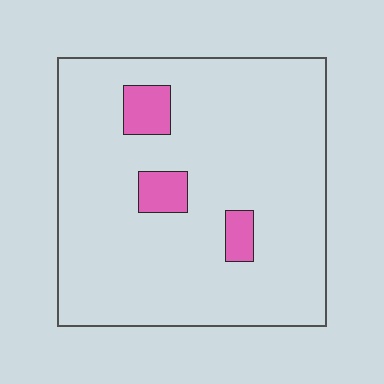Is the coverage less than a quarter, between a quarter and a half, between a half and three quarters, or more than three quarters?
Less than a quarter.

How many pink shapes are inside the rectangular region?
3.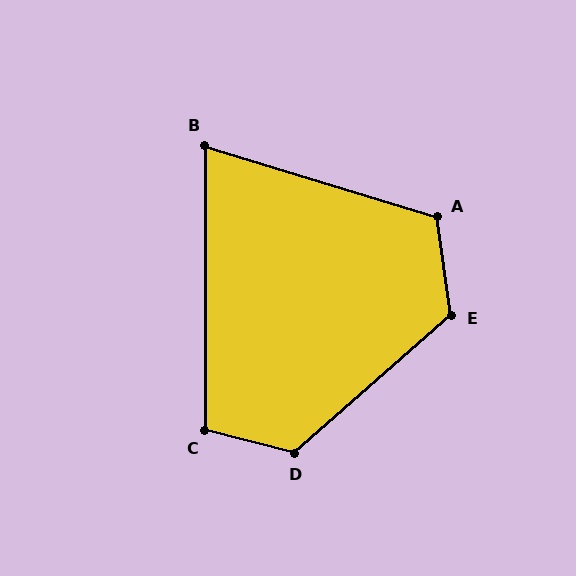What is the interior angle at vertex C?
Approximately 104 degrees (obtuse).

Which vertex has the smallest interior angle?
B, at approximately 73 degrees.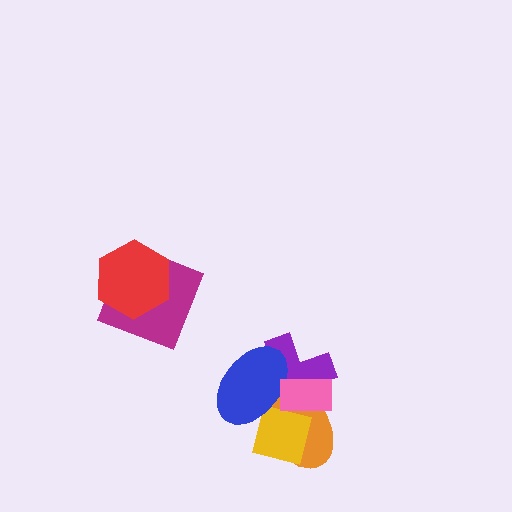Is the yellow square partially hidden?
Yes, it is partially covered by another shape.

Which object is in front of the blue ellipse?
The pink rectangle is in front of the blue ellipse.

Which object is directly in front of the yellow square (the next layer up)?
The blue ellipse is directly in front of the yellow square.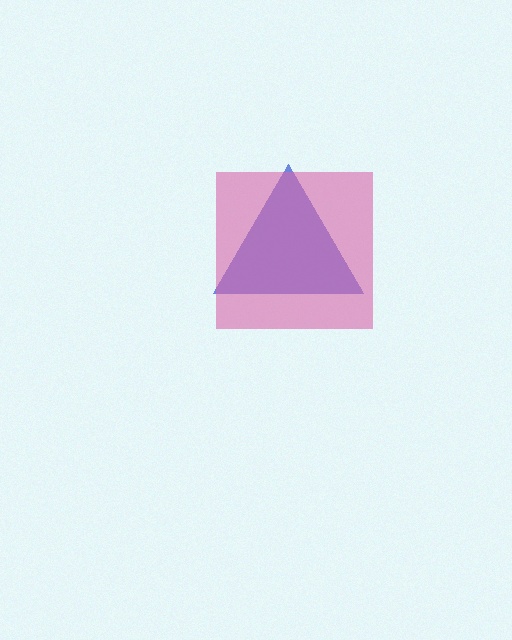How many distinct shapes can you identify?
There are 2 distinct shapes: a blue triangle, a pink square.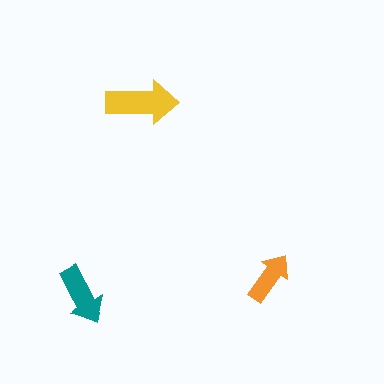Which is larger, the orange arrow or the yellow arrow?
The yellow one.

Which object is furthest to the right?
The orange arrow is rightmost.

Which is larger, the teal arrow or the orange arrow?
The teal one.